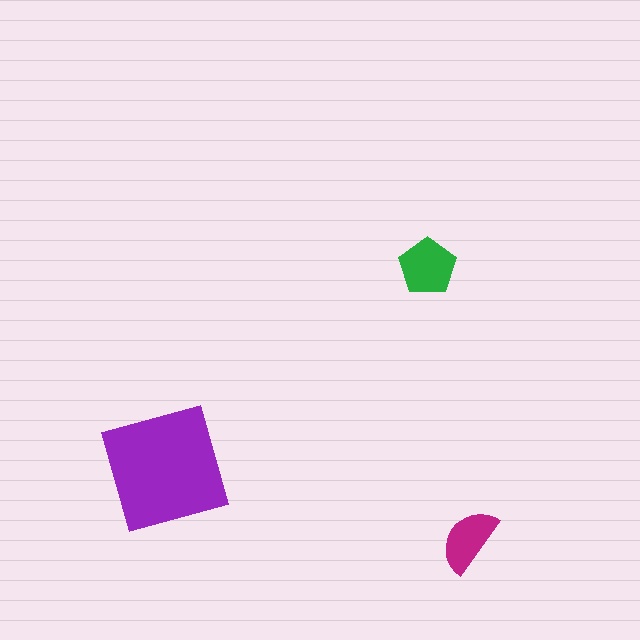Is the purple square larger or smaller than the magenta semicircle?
Larger.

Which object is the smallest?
The magenta semicircle.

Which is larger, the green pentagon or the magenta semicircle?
The green pentagon.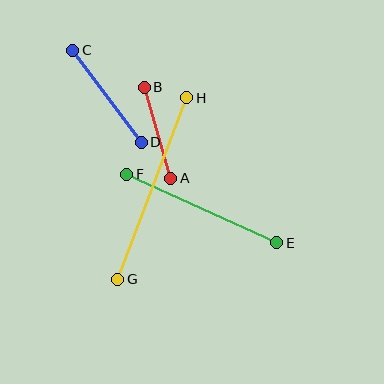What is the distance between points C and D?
The distance is approximately 115 pixels.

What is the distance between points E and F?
The distance is approximately 165 pixels.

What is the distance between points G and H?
The distance is approximately 194 pixels.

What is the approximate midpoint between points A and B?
The midpoint is at approximately (157, 133) pixels.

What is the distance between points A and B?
The distance is approximately 95 pixels.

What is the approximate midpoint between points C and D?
The midpoint is at approximately (107, 96) pixels.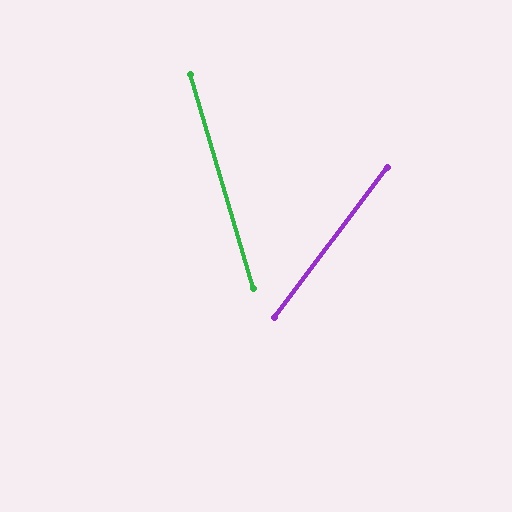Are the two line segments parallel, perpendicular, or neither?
Neither parallel nor perpendicular — they differ by about 53°.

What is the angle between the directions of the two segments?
Approximately 53 degrees.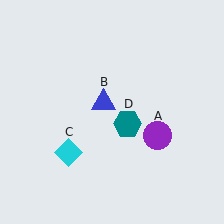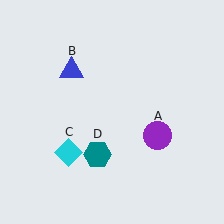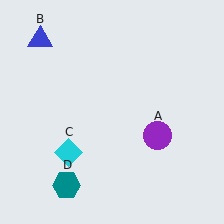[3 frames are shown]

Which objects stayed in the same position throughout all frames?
Purple circle (object A) and cyan diamond (object C) remained stationary.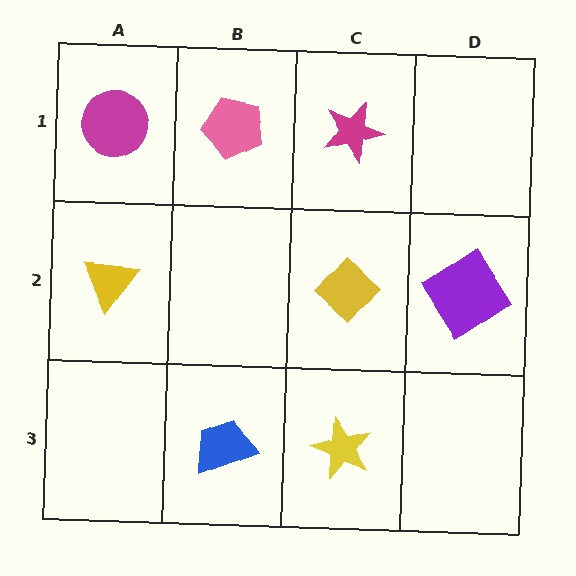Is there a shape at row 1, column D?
No, that cell is empty.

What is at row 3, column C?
A yellow star.